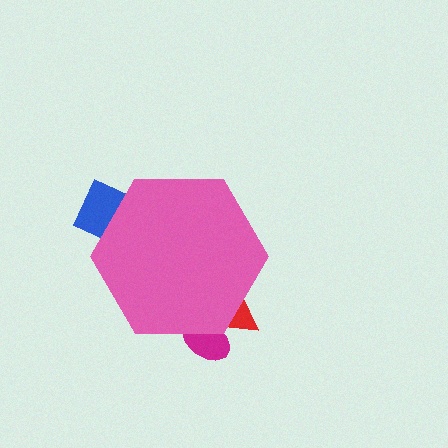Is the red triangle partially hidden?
Yes, the red triangle is partially hidden behind the pink hexagon.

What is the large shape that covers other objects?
A pink hexagon.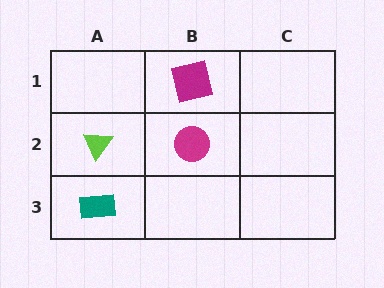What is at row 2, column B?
A magenta circle.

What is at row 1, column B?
A magenta square.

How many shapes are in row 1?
1 shape.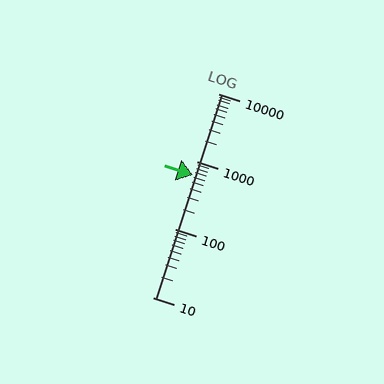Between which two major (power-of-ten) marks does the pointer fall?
The pointer is between 100 and 1000.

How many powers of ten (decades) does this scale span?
The scale spans 3 decades, from 10 to 10000.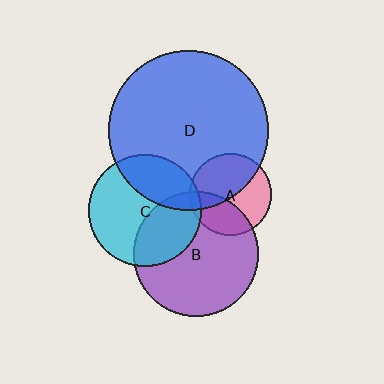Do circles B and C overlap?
Yes.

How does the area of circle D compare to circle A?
Approximately 3.9 times.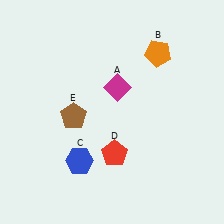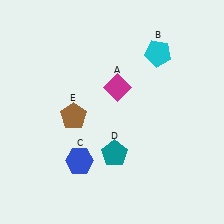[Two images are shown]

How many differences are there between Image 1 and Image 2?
There are 2 differences between the two images.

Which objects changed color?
B changed from orange to cyan. D changed from red to teal.